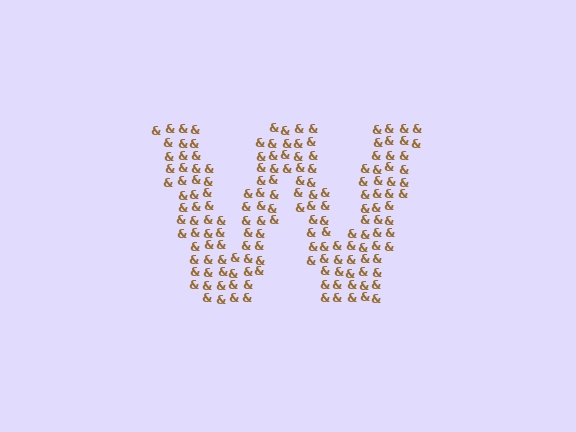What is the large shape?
The large shape is the letter W.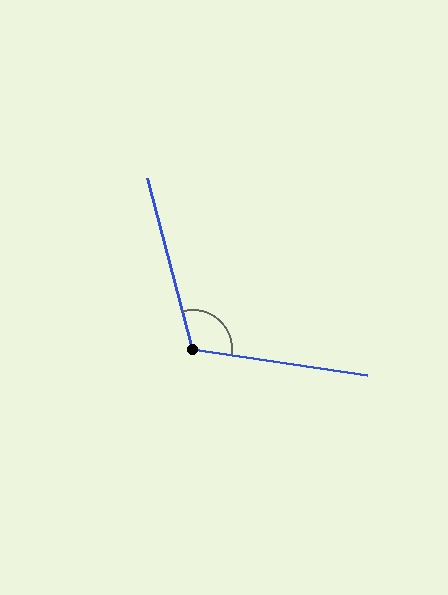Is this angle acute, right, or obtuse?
It is obtuse.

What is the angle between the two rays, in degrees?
Approximately 114 degrees.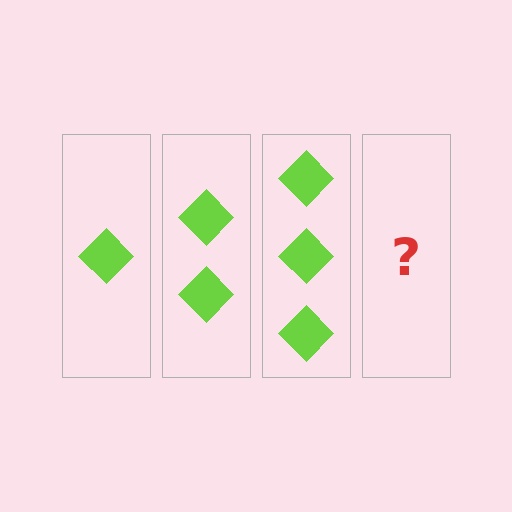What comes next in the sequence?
The next element should be 4 diamonds.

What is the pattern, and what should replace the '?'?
The pattern is that each step adds one more diamond. The '?' should be 4 diamonds.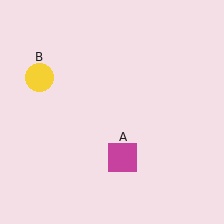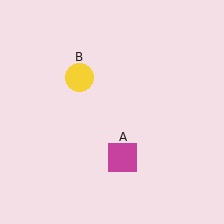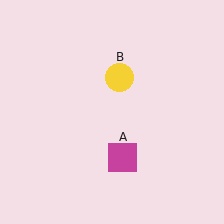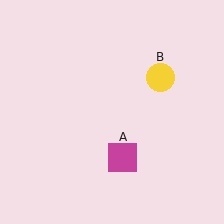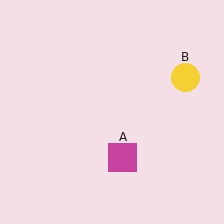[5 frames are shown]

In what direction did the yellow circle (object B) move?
The yellow circle (object B) moved right.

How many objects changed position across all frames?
1 object changed position: yellow circle (object B).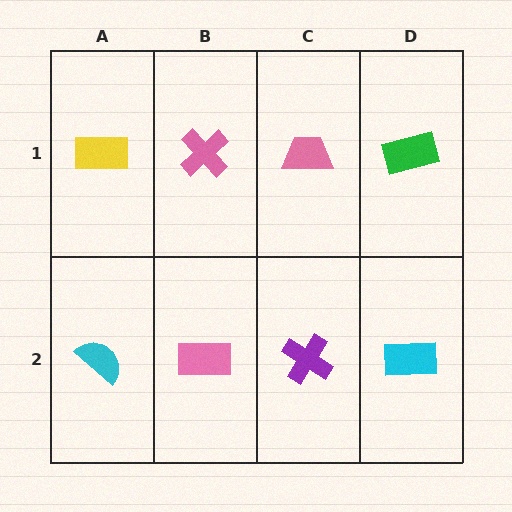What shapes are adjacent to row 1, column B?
A pink rectangle (row 2, column B), a yellow rectangle (row 1, column A), a pink trapezoid (row 1, column C).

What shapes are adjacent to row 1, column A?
A cyan semicircle (row 2, column A), a pink cross (row 1, column B).